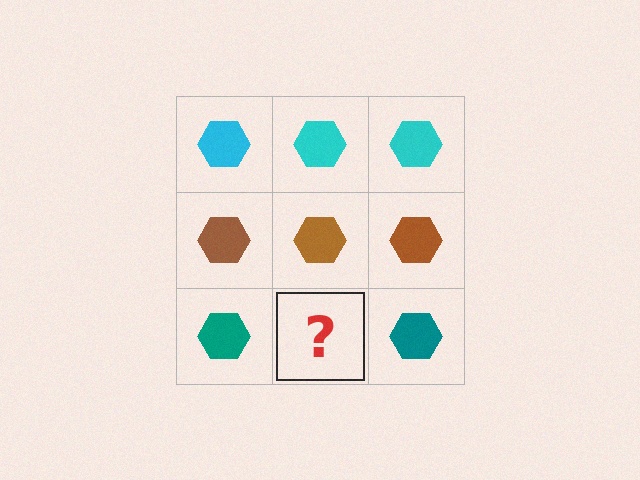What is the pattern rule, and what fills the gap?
The rule is that each row has a consistent color. The gap should be filled with a teal hexagon.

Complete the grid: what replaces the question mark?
The question mark should be replaced with a teal hexagon.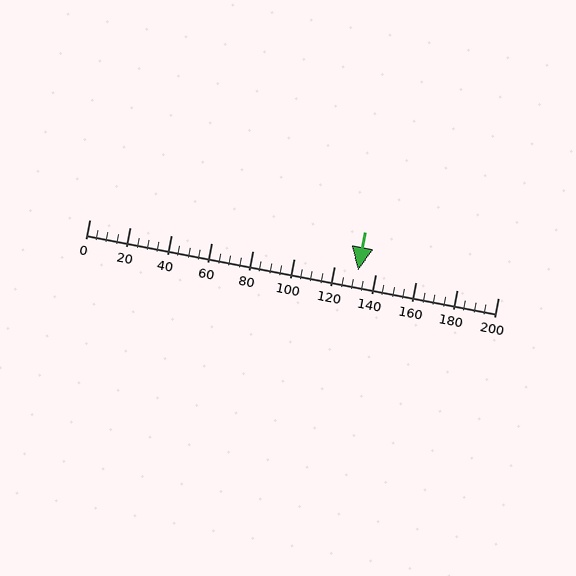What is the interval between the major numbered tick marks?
The major tick marks are spaced 20 units apart.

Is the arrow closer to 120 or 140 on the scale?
The arrow is closer to 140.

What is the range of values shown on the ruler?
The ruler shows values from 0 to 200.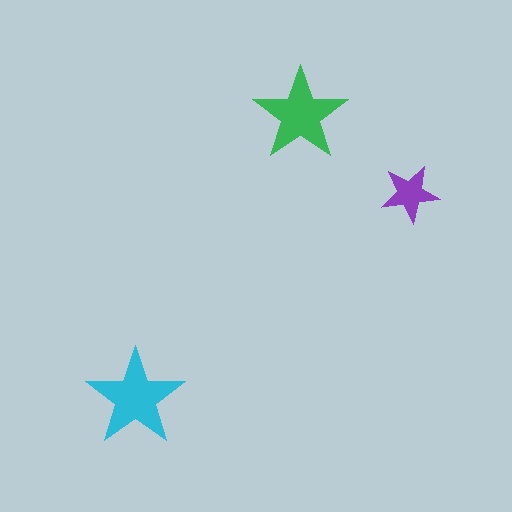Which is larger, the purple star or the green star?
The green one.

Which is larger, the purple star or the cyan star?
The cyan one.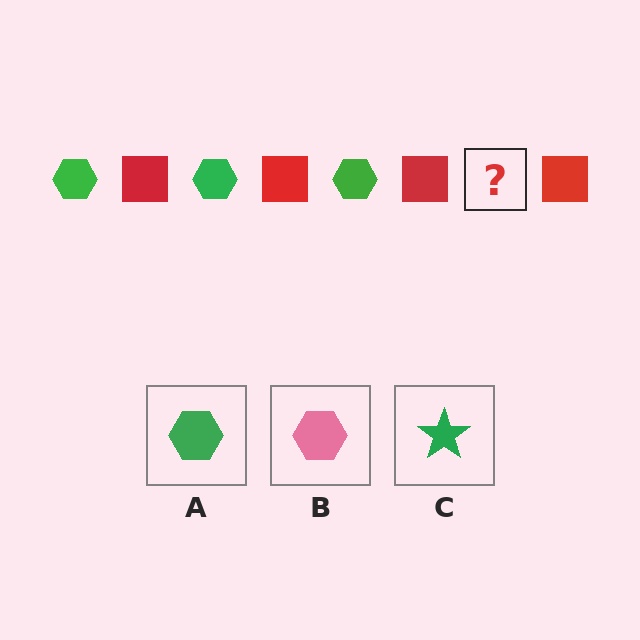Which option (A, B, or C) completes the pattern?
A.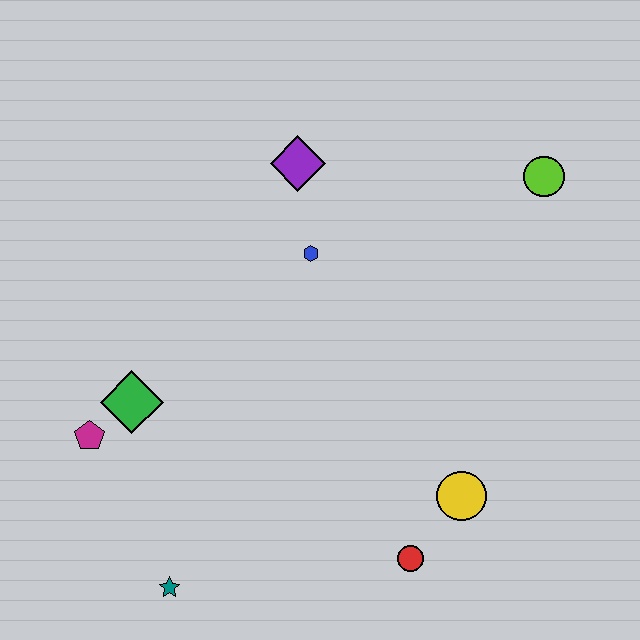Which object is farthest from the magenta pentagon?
The lime circle is farthest from the magenta pentagon.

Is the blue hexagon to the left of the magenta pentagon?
No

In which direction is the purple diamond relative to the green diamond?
The purple diamond is above the green diamond.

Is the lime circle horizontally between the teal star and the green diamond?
No